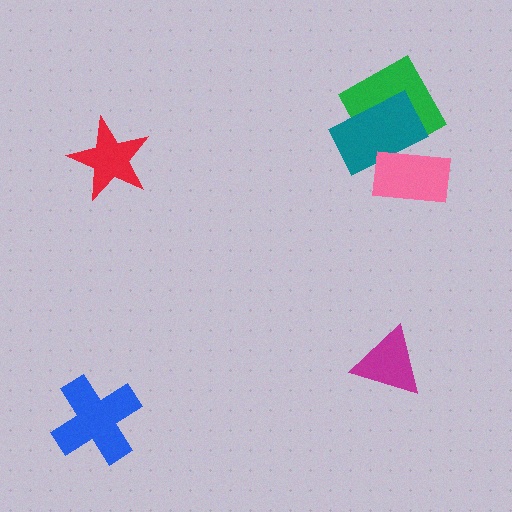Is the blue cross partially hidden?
No, no other shape covers it.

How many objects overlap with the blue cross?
0 objects overlap with the blue cross.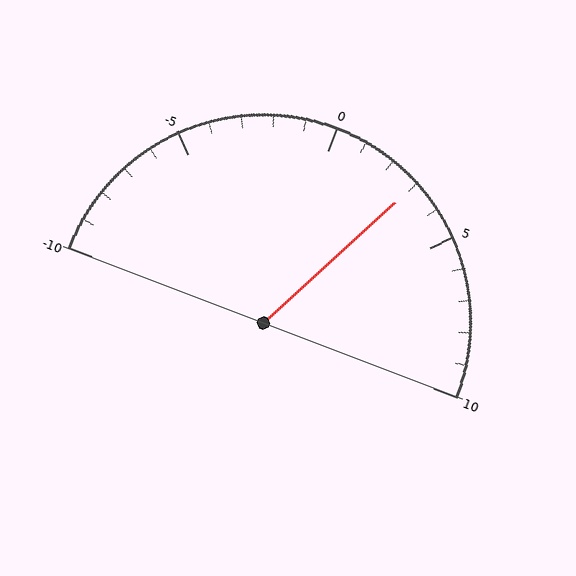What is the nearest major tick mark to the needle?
The nearest major tick mark is 5.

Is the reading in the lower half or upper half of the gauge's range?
The reading is in the upper half of the range (-10 to 10).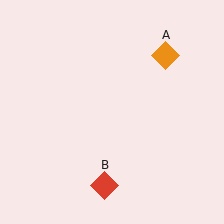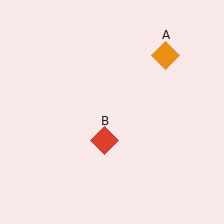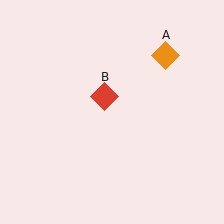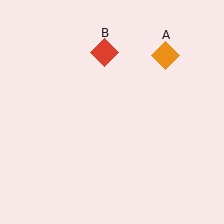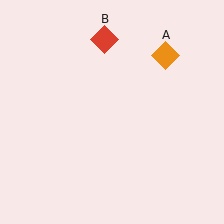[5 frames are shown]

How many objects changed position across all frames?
1 object changed position: red diamond (object B).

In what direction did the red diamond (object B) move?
The red diamond (object B) moved up.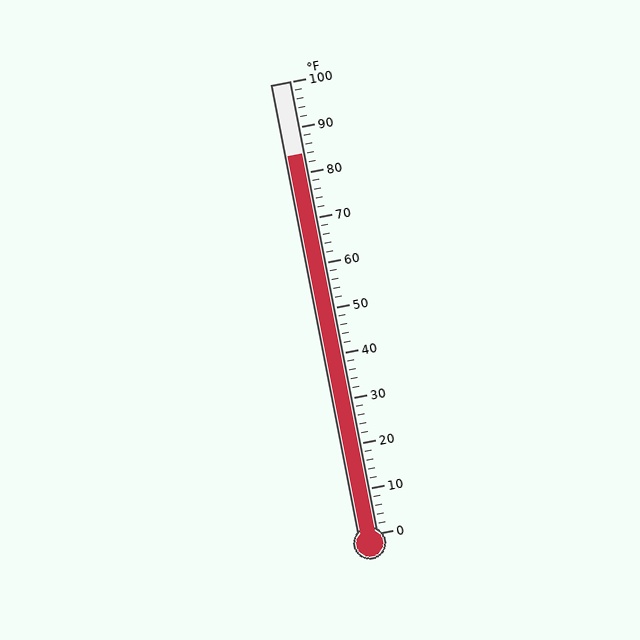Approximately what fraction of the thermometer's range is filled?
The thermometer is filled to approximately 85% of its range.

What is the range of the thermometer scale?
The thermometer scale ranges from 0°F to 100°F.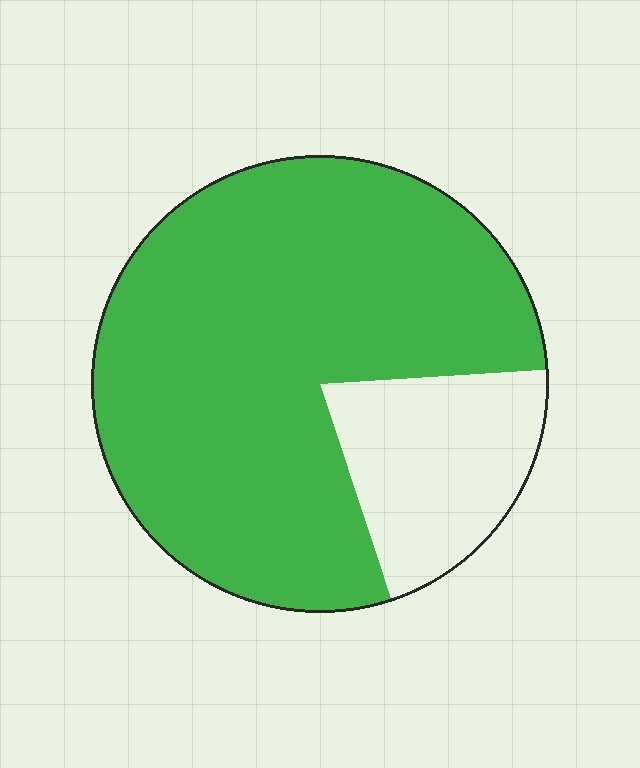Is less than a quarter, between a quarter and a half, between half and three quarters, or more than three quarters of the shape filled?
More than three quarters.